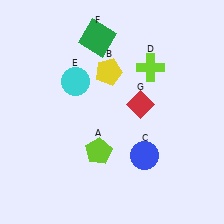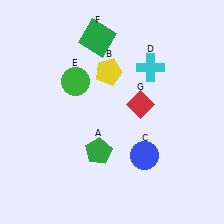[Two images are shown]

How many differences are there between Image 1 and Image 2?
There are 3 differences between the two images.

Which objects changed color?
A changed from lime to green. D changed from lime to cyan. E changed from cyan to green.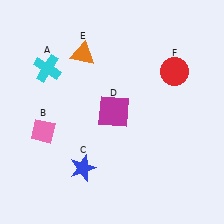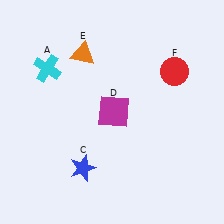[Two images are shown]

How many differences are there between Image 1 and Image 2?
There is 1 difference between the two images.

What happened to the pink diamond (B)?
The pink diamond (B) was removed in Image 2. It was in the bottom-left area of Image 1.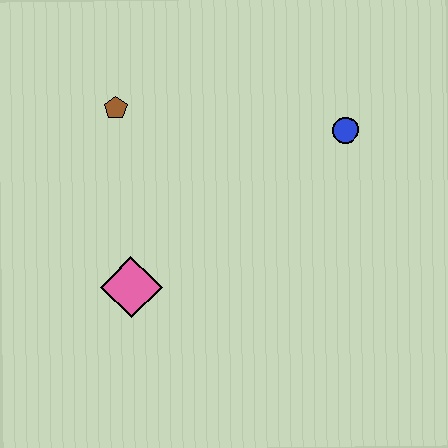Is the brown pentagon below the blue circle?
No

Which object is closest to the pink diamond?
The brown pentagon is closest to the pink diamond.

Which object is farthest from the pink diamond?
The blue circle is farthest from the pink diamond.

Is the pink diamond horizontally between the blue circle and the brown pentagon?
Yes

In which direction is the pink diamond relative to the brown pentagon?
The pink diamond is below the brown pentagon.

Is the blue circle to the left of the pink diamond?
No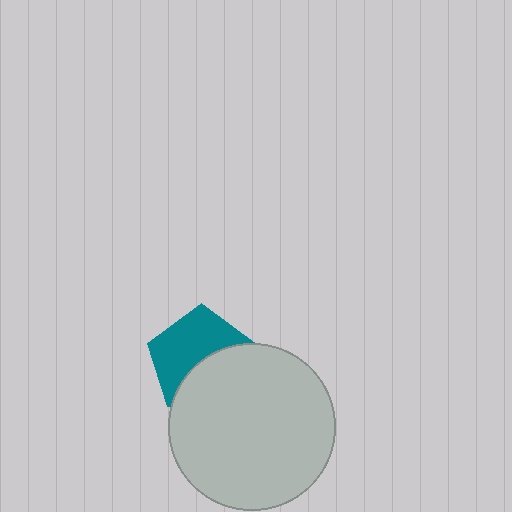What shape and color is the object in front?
The object in front is a light gray circle.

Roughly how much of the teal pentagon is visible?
About half of it is visible (roughly 56%).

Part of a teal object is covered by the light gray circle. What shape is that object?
It is a pentagon.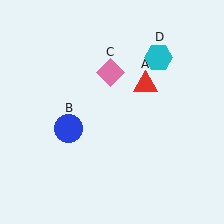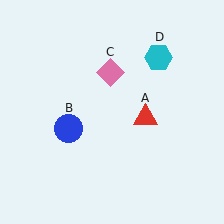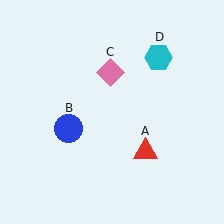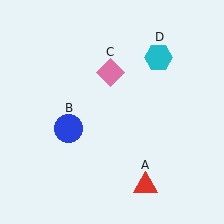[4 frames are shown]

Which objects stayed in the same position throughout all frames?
Blue circle (object B) and pink diamond (object C) and cyan hexagon (object D) remained stationary.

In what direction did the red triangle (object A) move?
The red triangle (object A) moved down.